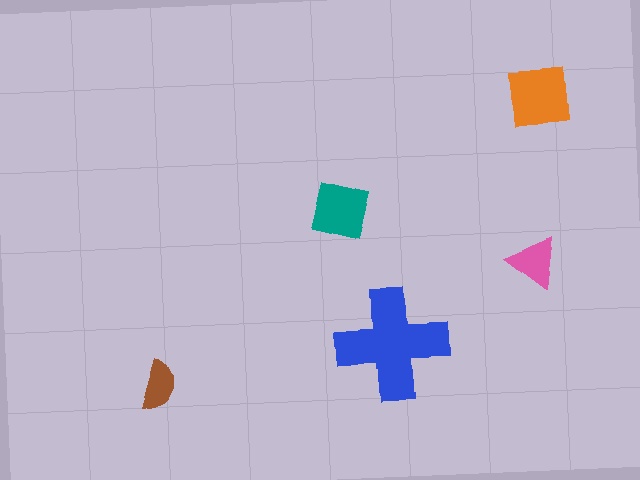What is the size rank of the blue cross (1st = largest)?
1st.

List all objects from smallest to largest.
The brown semicircle, the pink triangle, the teal square, the orange square, the blue cross.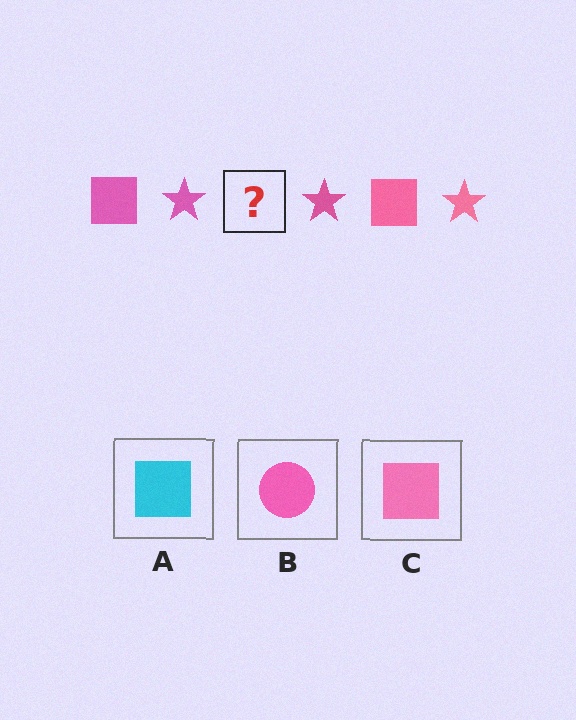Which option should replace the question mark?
Option C.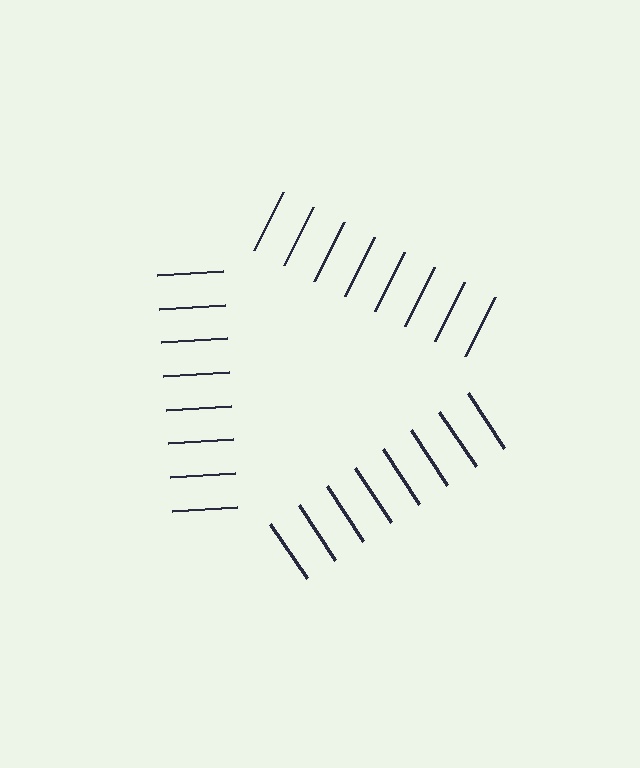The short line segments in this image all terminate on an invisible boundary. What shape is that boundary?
An illusory triangle — the line segments terminate on its edges but no continuous stroke is drawn.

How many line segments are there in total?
24 — 8 along each of the 3 edges.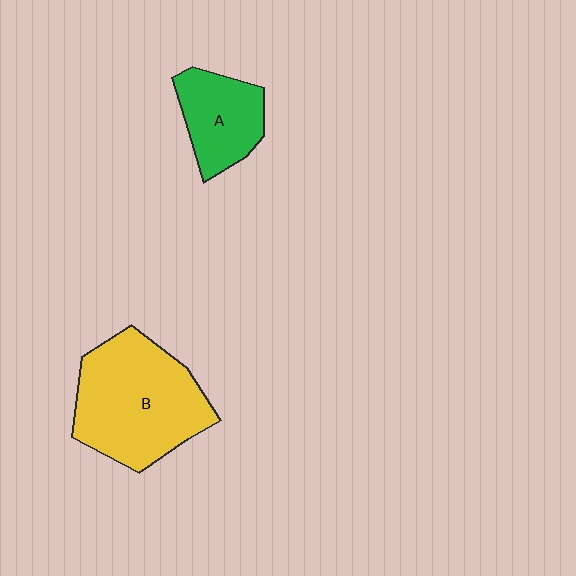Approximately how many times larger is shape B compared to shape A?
Approximately 2.0 times.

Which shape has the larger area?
Shape B (yellow).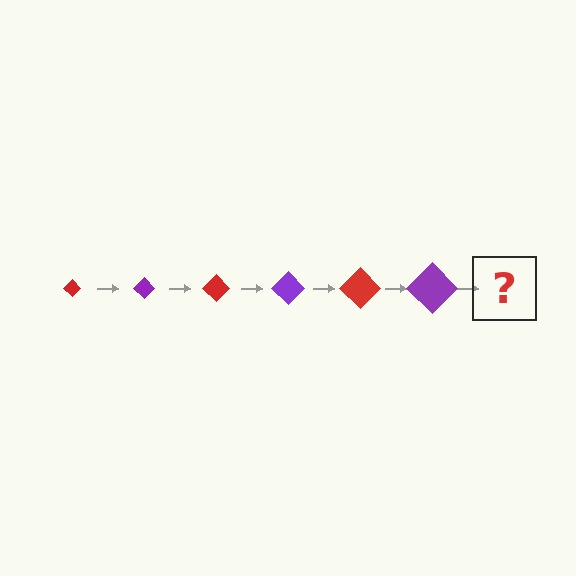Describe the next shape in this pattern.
It should be a red diamond, larger than the previous one.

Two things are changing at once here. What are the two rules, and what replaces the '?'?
The two rules are that the diamond grows larger each step and the color cycles through red and purple. The '?' should be a red diamond, larger than the previous one.